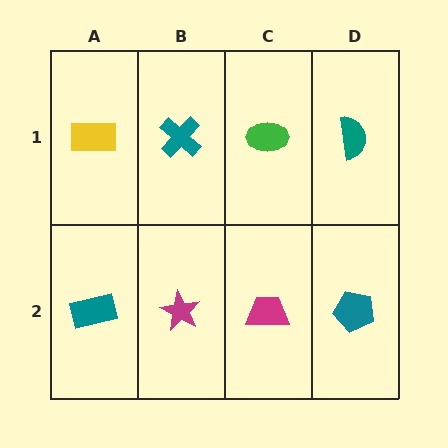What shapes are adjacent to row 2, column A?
A yellow rectangle (row 1, column A), a magenta star (row 2, column B).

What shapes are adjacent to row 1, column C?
A magenta trapezoid (row 2, column C), a teal cross (row 1, column B), a teal semicircle (row 1, column D).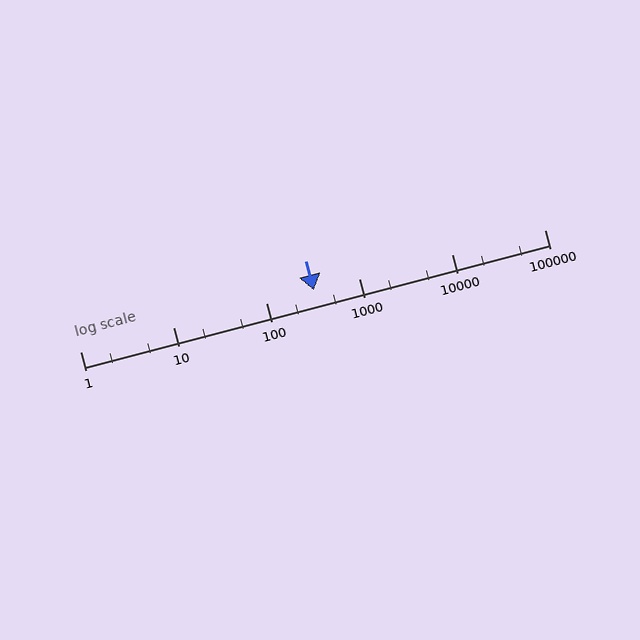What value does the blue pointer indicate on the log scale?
The pointer indicates approximately 330.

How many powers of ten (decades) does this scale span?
The scale spans 5 decades, from 1 to 100000.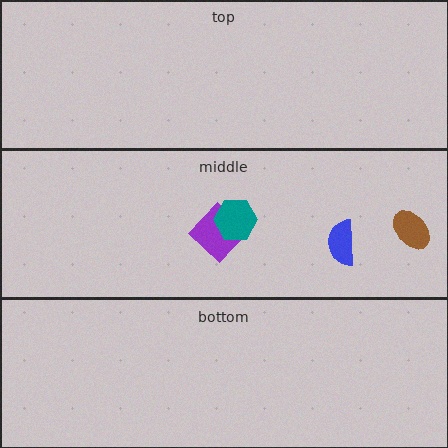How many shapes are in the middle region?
4.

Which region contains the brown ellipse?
The middle region.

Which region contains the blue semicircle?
The middle region.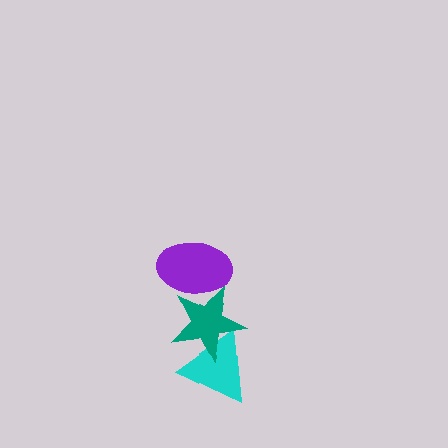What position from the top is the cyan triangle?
The cyan triangle is 3rd from the top.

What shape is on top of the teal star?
The purple ellipse is on top of the teal star.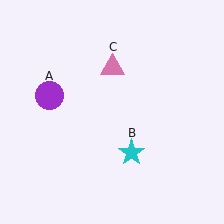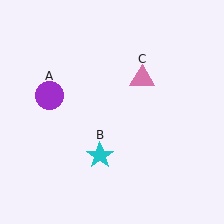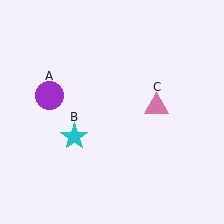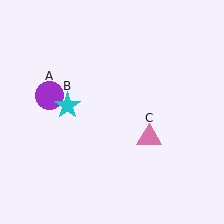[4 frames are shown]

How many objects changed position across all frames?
2 objects changed position: cyan star (object B), pink triangle (object C).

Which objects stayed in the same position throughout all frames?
Purple circle (object A) remained stationary.